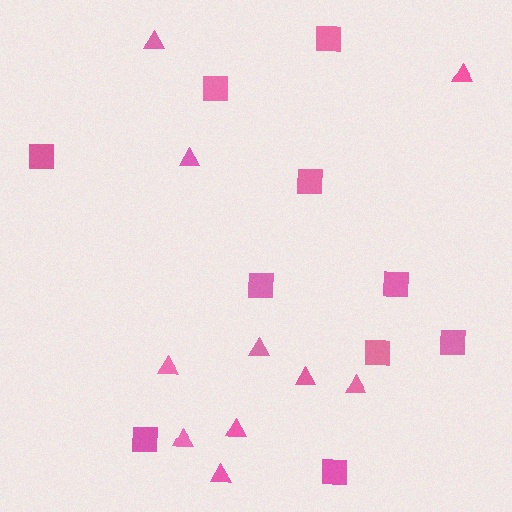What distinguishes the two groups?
There are 2 groups: one group of squares (10) and one group of triangles (10).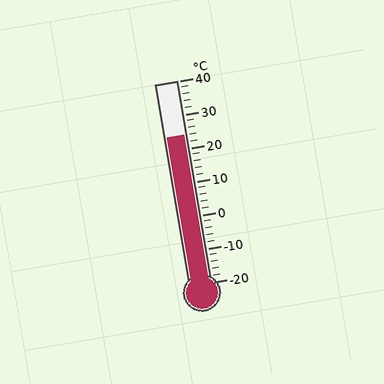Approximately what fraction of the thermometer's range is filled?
The thermometer is filled to approximately 75% of its range.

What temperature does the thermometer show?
The thermometer shows approximately 24°C.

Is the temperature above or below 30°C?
The temperature is below 30°C.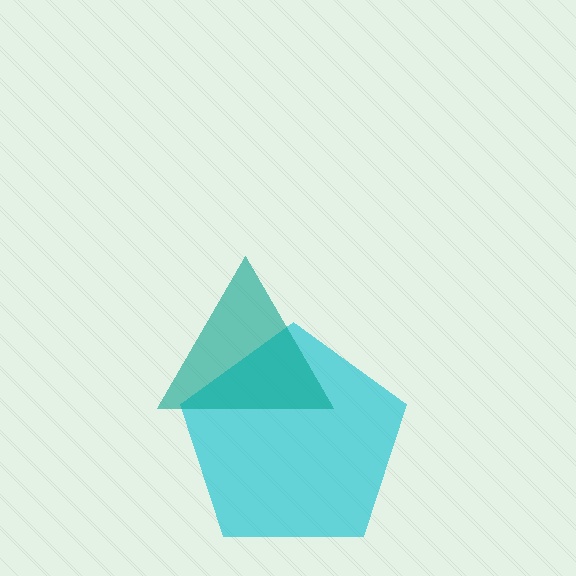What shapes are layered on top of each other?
The layered shapes are: a cyan pentagon, a teal triangle.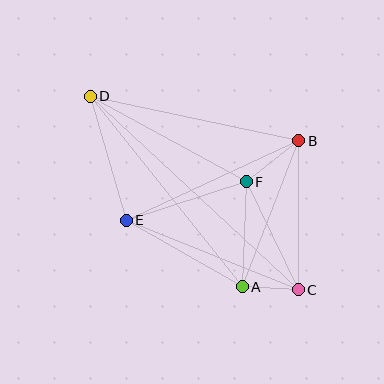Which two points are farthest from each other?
Points C and D are farthest from each other.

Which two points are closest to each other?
Points A and C are closest to each other.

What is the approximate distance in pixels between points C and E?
The distance between C and E is approximately 185 pixels.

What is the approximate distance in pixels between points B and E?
The distance between B and E is approximately 190 pixels.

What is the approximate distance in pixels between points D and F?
The distance between D and F is approximately 178 pixels.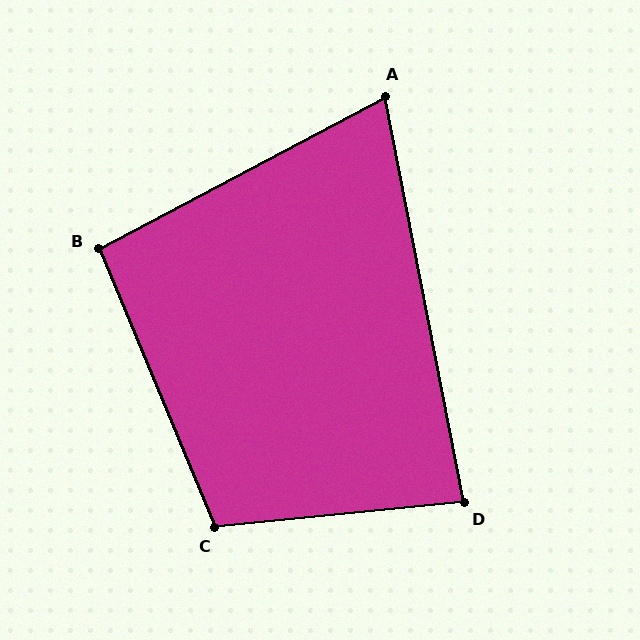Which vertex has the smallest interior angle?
A, at approximately 73 degrees.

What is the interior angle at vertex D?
Approximately 85 degrees (acute).